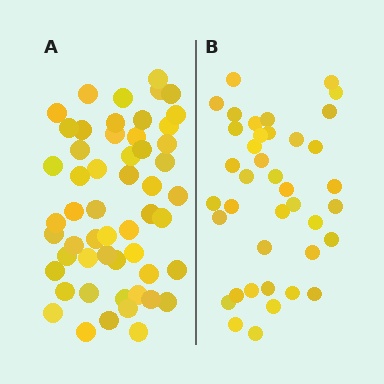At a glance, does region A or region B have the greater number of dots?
Region A (the left region) has more dots.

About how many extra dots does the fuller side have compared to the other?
Region A has approximately 15 more dots than region B.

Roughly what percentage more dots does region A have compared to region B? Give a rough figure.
About 40% more.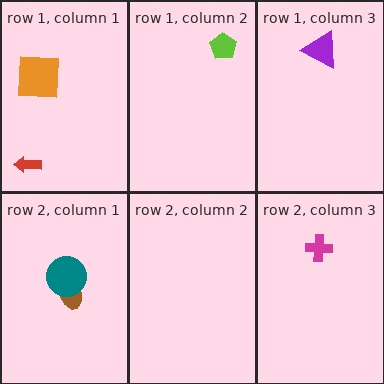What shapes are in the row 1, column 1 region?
The red arrow, the orange square.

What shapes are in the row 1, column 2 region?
The lime pentagon.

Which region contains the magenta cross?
The row 2, column 3 region.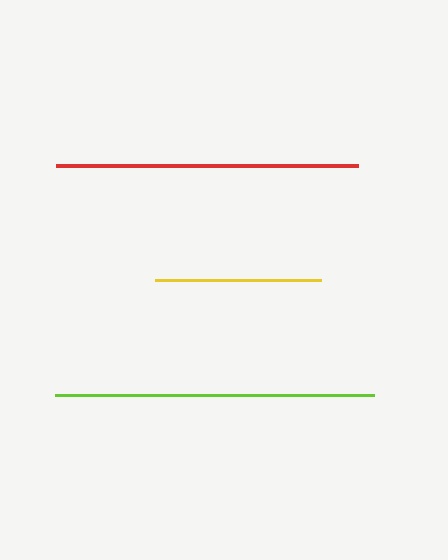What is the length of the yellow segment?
The yellow segment is approximately 166 pixels long.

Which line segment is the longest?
The lime line is the longest at approximately 319 pixels.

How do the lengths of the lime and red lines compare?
The lime and red lines are approximately the same length.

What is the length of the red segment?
The red segment is approximately 302 pixels long.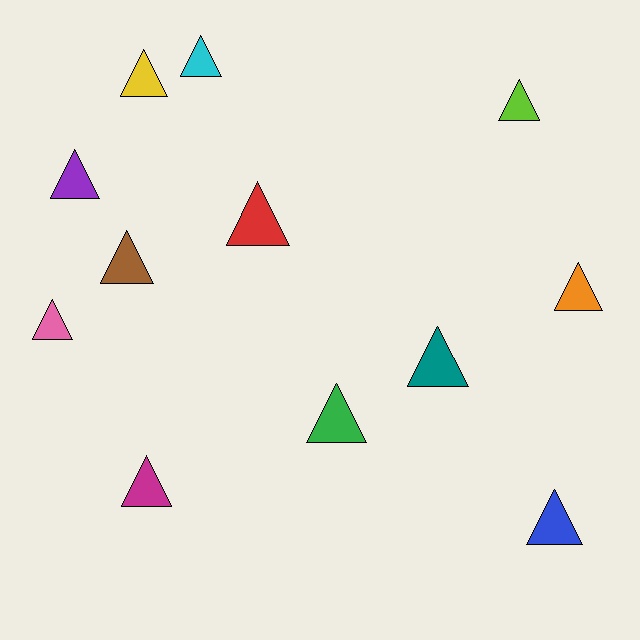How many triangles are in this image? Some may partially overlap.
There are 12 triangles.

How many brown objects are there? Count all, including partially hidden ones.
There is 1 brown object.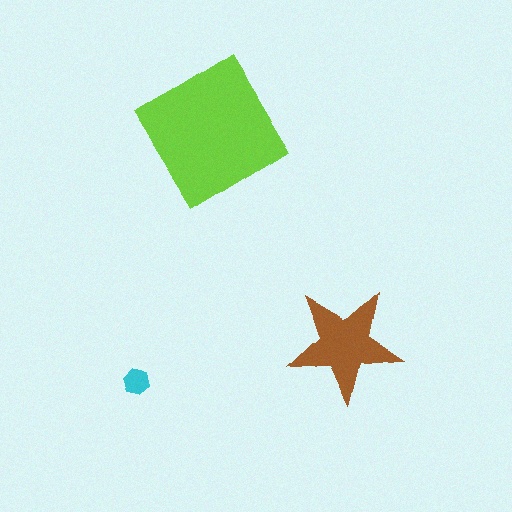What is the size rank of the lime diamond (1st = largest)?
1st.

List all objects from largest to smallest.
The lime diamond, the brown star, the cyan hexagon.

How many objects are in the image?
There are 3 objects in the image.